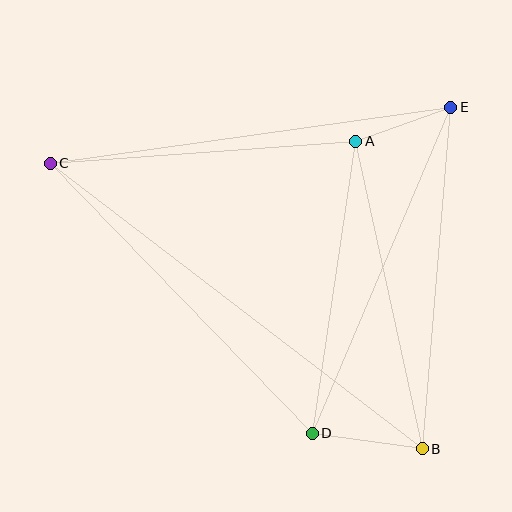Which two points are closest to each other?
Points A and E are closest to each other.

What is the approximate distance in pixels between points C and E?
The distance between C and E is approximately 404 pixels.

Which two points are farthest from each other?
Points B and C are farthest from each other.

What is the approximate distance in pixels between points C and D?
The distance between C and D is approximately 376 pixels.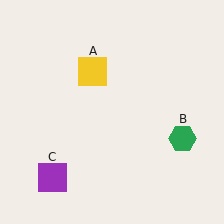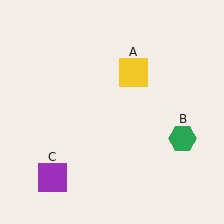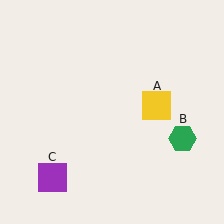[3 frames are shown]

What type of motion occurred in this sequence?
The yellow square (object A) rotated clockwise around the center of the scene.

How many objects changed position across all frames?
1 object changed position: yellow square (object A).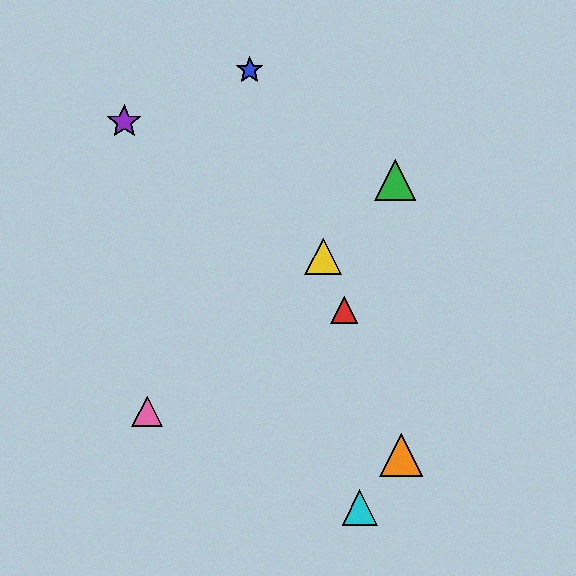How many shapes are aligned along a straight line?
4 shapes (the red triangle, the blue star, the yellow triangle, the orange triangle) are aligned along a straight line.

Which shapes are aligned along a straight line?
The red triangle, the blue star, the yellow triangle, the orange triangle are aligned along a straight line.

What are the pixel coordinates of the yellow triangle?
The yellow triangle is at (323, 256).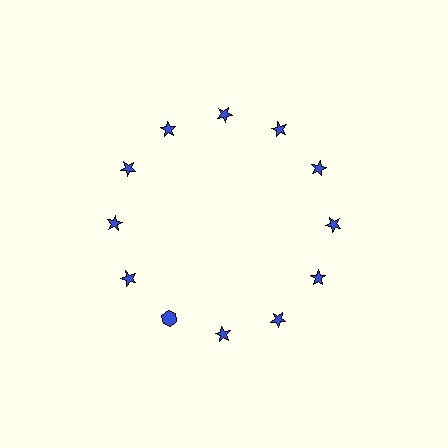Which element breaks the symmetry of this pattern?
The blue hexagon at roughly the 7 o'clock position breaks the symmetry. All other shapes are blue stars.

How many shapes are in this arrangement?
There are 12 shapes arranged in a ring pattern.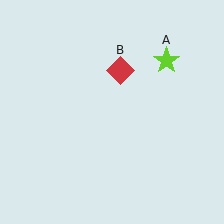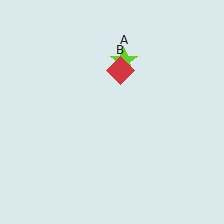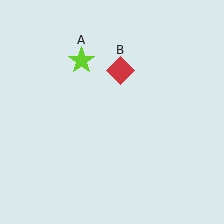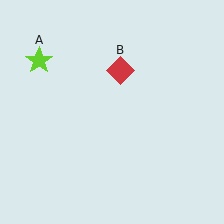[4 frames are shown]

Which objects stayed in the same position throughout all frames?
Red diamond (object B) remained stationary.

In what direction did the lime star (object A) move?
The lime star (object A) moved left.